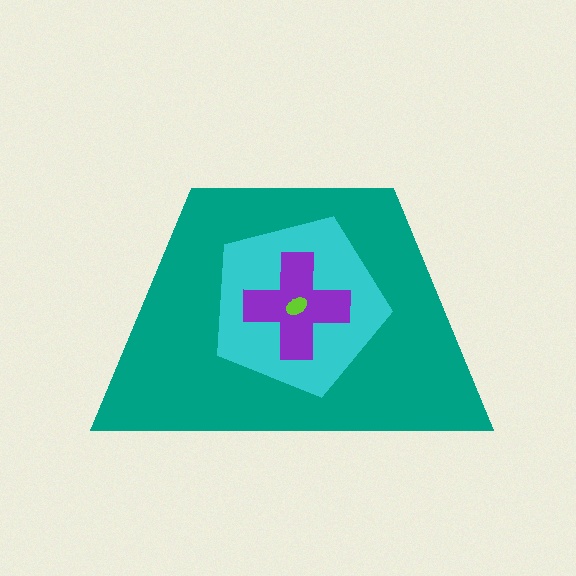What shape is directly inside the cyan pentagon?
The purple cross.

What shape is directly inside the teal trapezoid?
The cyan pentagon.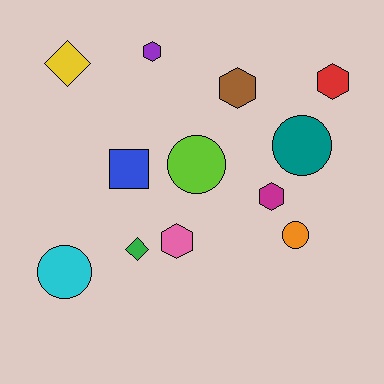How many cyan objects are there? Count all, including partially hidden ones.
There is 1 cyan object.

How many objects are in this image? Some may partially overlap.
There are 12 objects.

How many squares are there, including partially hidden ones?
There is 1 square.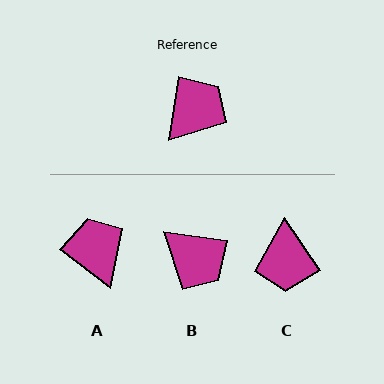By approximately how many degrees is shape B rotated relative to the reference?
Approximately 89 degrees clockwise.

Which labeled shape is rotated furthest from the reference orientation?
C, about 136 degrees away.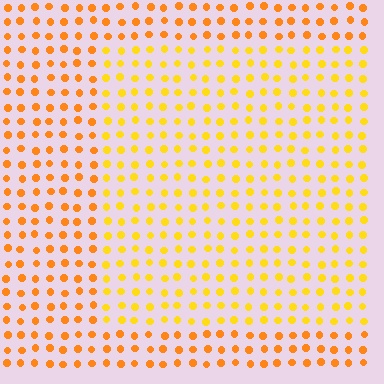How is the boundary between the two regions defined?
The boundary is defined purely by a slight shift in hue (about 23 degrees). Spacing, size, and orientation are identical on both sides.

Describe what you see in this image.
The image is filled with small orange elements in a uniform arrangement. A rectangle-shaped region is visible where the elements are tinted to a slightly different hue, forming a subtle color boundary.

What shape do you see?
I see a rectangle.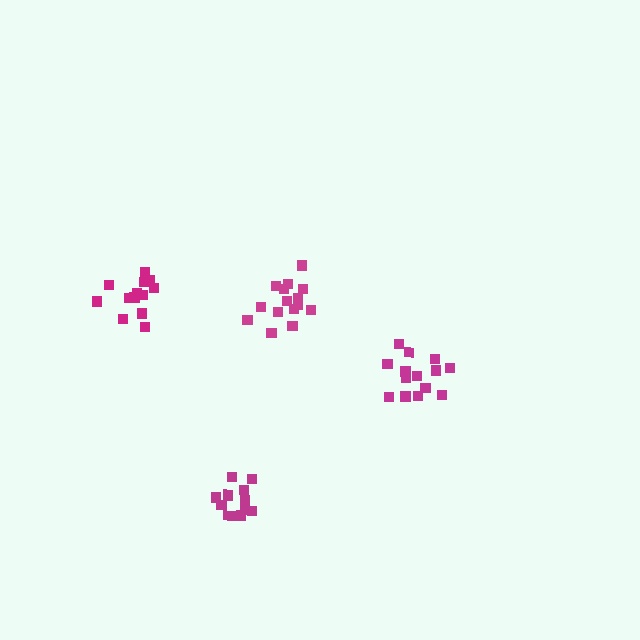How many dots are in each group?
Group 1: 12 dots, Group 2: 14 dots, Group 3: 15 dots, Group 4: 13 dots (54 total).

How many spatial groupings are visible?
There are 4 spatial groupings.